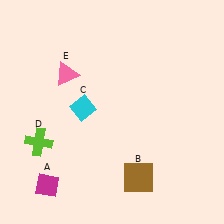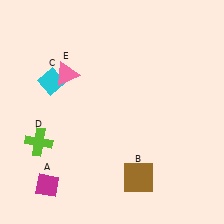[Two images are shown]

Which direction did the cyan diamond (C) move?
The cyan diamond (C) moved left.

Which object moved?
The cyan diamond (C) moved left.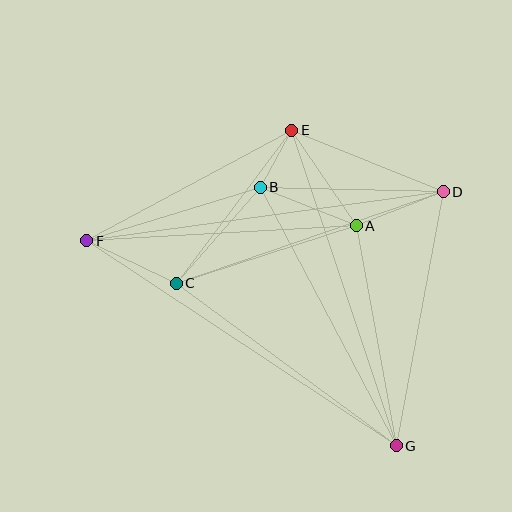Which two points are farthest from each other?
Points F and G are farthest from each other.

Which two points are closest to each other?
Points B and E are closest to each other.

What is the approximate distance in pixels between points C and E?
The distance between C and E is approximately 192 pixels.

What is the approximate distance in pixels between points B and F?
The distance between B and F is approximately 181 pixels.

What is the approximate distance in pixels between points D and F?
The distance between D and F is approximately 360 pixels.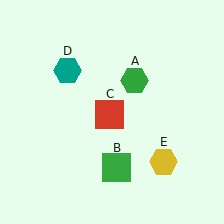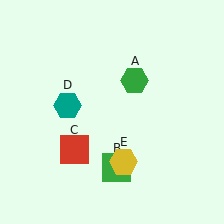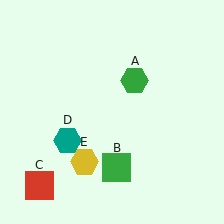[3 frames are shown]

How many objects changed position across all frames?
3 objects changed position: red square (object C), teal hexagon (object D), yellow hexagon (object E).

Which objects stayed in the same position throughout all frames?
Green hexagon (object A) and green square (object B) remained stationary.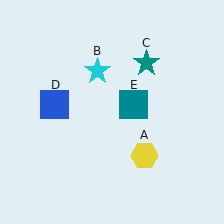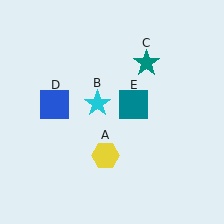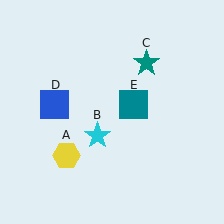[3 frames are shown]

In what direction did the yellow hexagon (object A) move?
The yellow hexagon (object A) moved left.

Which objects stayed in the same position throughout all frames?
Teal star (object C) and blue square (object D) and teal square (object E) remained stationary.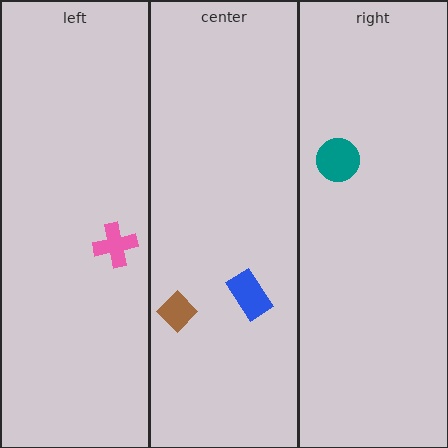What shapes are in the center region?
The brown diamond, the blue rectangle.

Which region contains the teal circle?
The right region.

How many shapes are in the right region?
1.